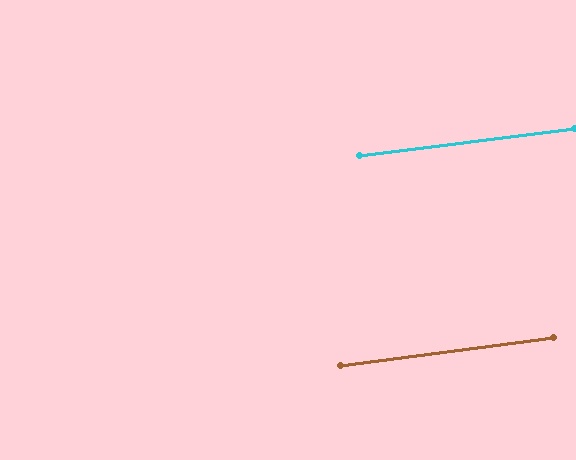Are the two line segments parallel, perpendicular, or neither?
Parallel — their directions differ by only 0.3°.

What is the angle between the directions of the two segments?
Approximately 0 degrees.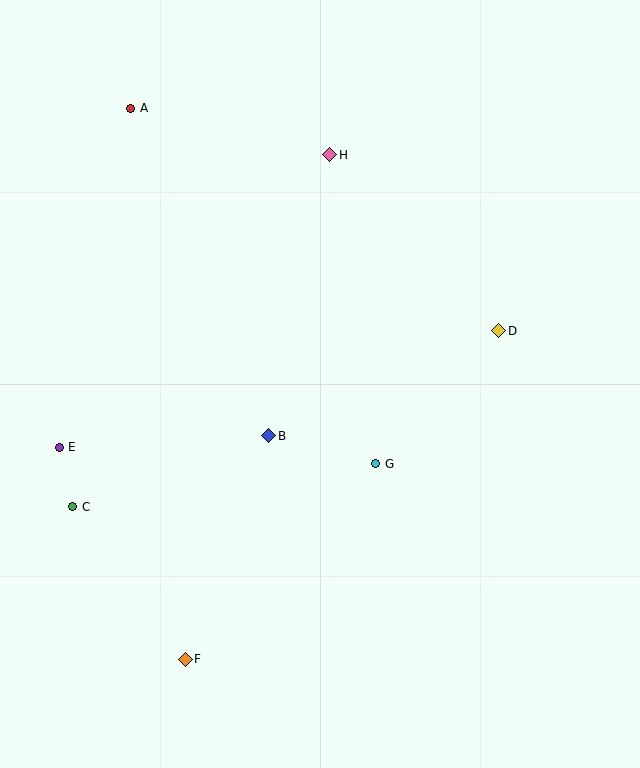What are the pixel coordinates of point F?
Point F is at (185, 659).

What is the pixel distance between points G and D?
The distance between G and D is 181 pixels.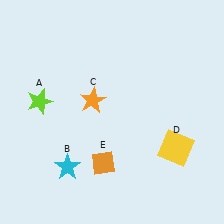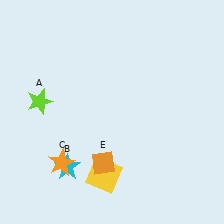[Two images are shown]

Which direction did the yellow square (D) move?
The yellow square (D) moved left.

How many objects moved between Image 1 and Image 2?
2 objects moved between the two images.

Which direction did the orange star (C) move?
The orange star (C) moved down.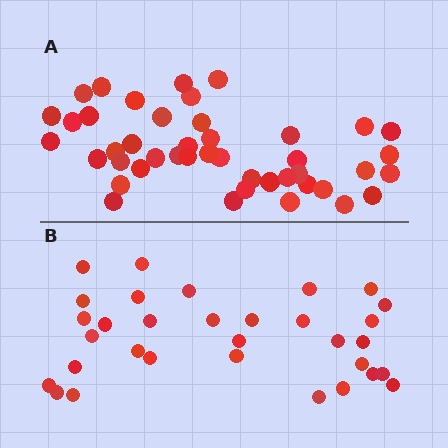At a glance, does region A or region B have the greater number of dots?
Region A (the top region) has more dots.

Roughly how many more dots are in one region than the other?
Region A has roughly 12 or so more dots than region B.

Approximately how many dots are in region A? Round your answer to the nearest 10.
About 40 dots. (The exact count is 44, which rounds to 40.)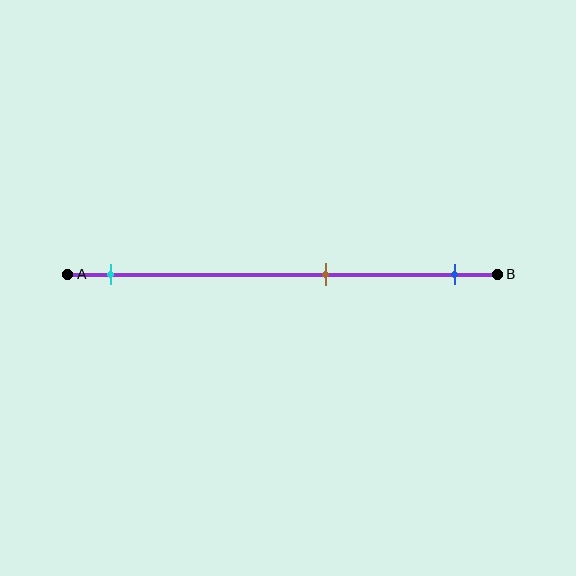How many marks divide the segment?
There are 3 marks dividing the segment.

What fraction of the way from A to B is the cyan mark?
The cyan mark is approximately 10% (0.1) of the way from A to B.